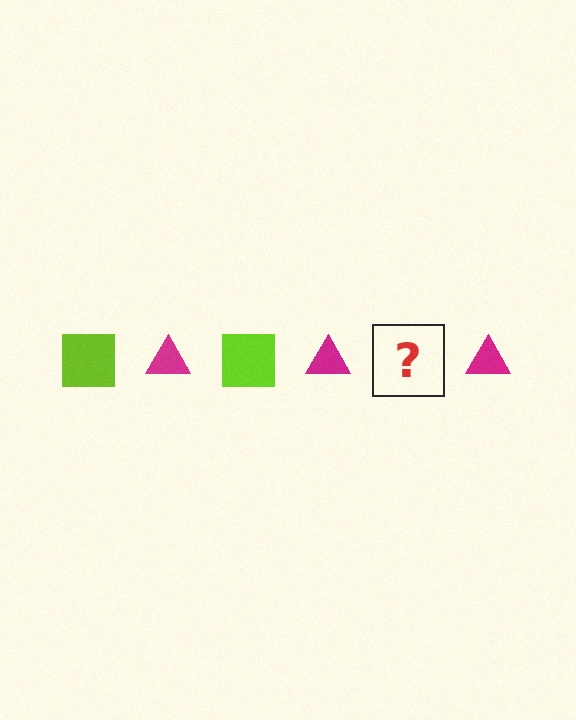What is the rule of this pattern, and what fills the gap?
The rule is that the pattern alternates between lime square and magenta triangle. The gap should be filled with a lime square.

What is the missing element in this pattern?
The missing element is a lime square.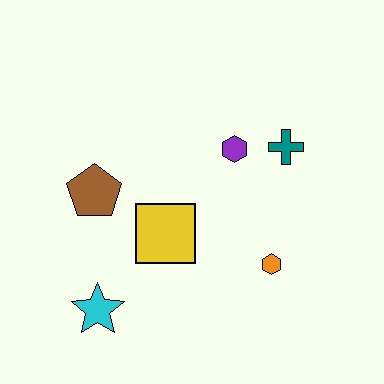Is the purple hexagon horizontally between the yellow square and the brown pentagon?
No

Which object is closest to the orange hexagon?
The yellow square is closest to the orange hexagon.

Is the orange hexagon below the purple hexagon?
Yes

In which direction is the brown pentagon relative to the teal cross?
The brown pentagon is to the left of the teal cross.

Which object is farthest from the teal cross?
The cyan star is farthest from the teal cross.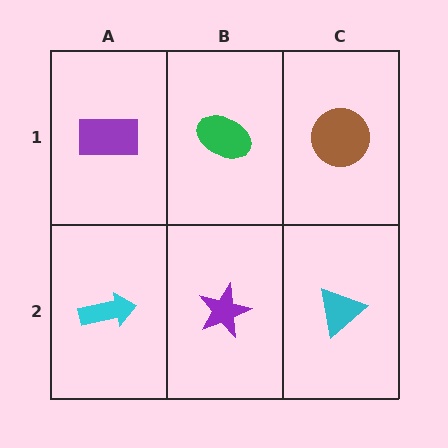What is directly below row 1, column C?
A cyan triangle.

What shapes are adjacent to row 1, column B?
A purple star (row 2, column B), a purple rectangle (row 1, column A), a brown circle (row 1, column C).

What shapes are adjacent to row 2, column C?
A brown circle (row 1, column C), a purple star (row 2, column B).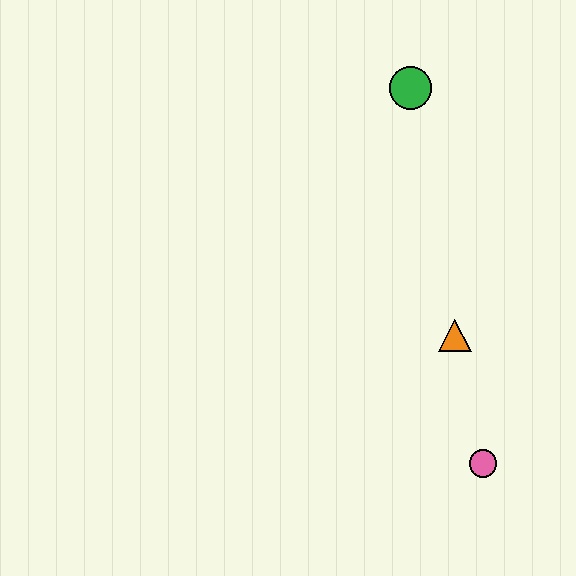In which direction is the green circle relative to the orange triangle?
The green circle is above the orange triangle.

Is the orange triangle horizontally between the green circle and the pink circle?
Yes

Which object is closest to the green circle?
The orange triangle is closest to the green circle.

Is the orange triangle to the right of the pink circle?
No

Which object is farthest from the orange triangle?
The green circle is farthest from the orange triangle.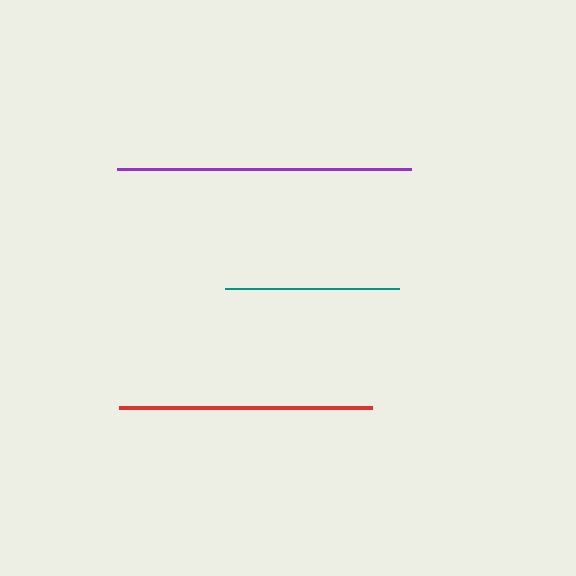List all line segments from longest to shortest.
From longest to shortest: purple, red, teal.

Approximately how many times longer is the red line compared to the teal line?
The red line is approximately 1.4 times the length of the teal line.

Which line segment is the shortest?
The teal line is the shortest at approximately 175 pixels.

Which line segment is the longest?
The purple line is the longest at approximately 294 pixels.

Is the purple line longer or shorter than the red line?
The purple line is longer than the red line.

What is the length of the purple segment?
The purple segment is approximately 294 pixels long.